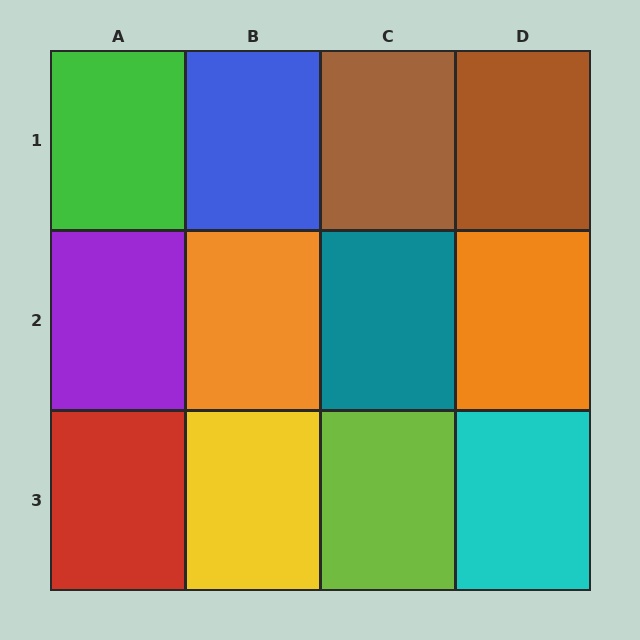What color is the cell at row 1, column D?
Brown.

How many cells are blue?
1 cell is blue.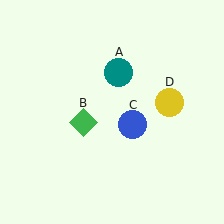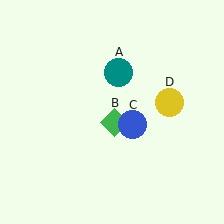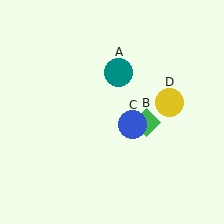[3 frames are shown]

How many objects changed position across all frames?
1 object changed position: green diamond (object B).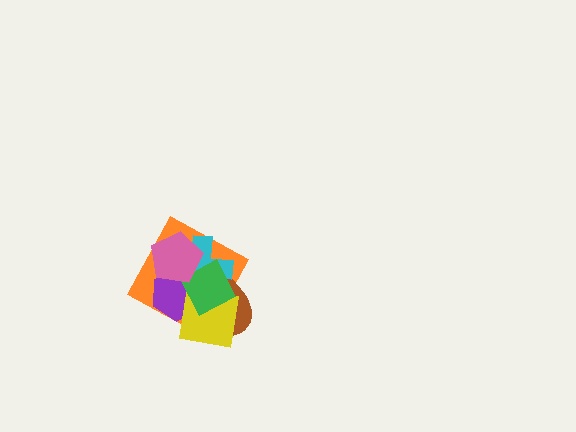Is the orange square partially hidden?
Yes, it is partially covered by another shape.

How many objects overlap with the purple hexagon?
6 objects overlap with the purple hexagon.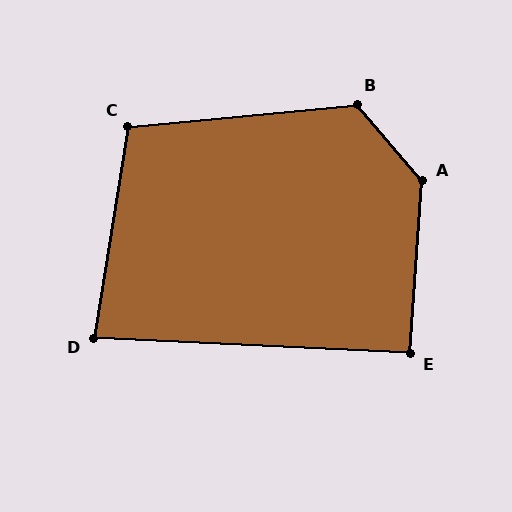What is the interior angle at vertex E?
Approximately 91 degrees (approximately right).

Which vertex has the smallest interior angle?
D, at approximately 84 degrees.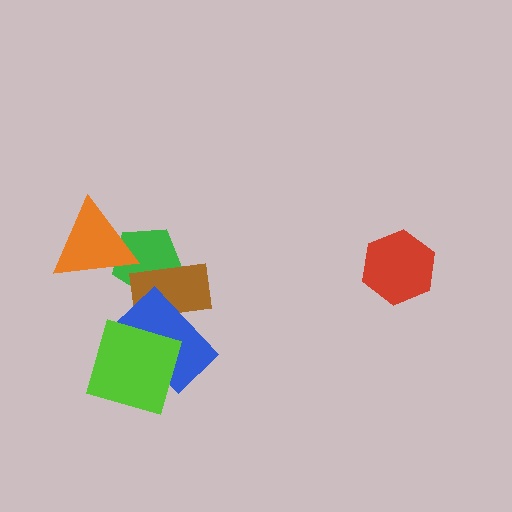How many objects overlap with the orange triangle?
1 object overlaps with the orange triangle.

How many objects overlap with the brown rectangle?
2 objects overlap with the brown rectangle.